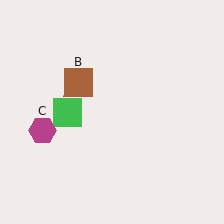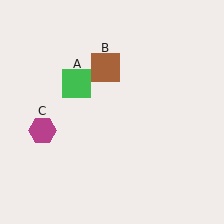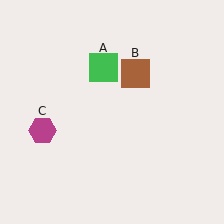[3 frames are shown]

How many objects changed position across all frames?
2 objects changed position: green square (object A), brown square (object B).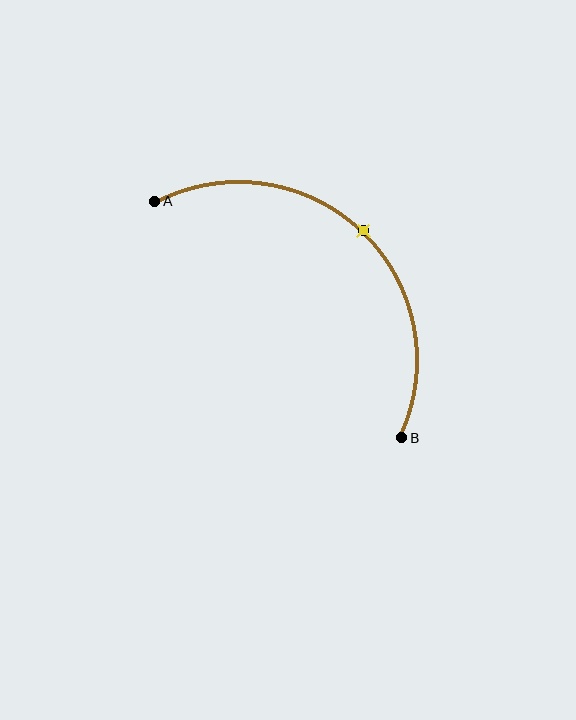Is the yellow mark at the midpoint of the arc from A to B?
Yes. The yellow mark lies on the arc at equal arc-length from both A and B — it is the arc midpoint.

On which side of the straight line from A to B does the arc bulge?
The arc bulges above and to the right of the straight line connecting A and B.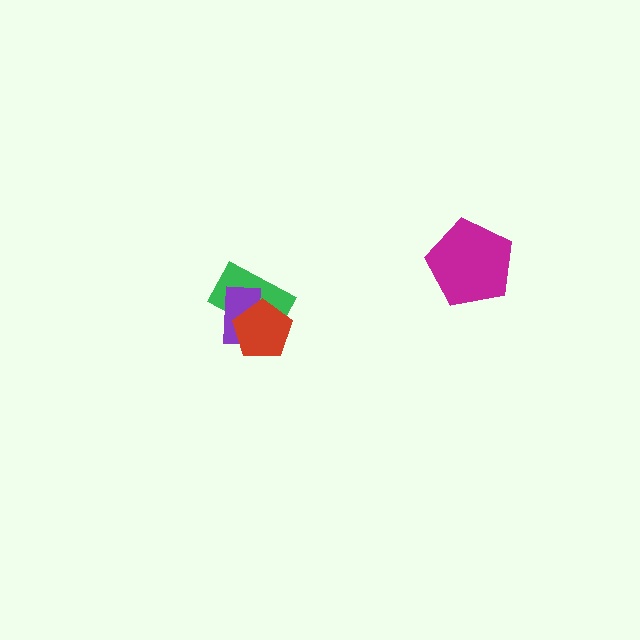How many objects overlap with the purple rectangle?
2 objects overlap with the purple rectangle.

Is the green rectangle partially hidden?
Yes, it is partially covered by another shape.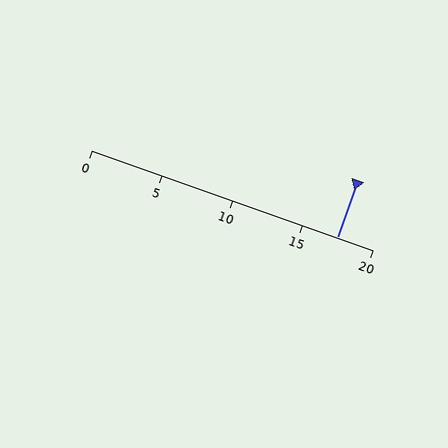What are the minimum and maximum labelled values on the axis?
The axis runs from 0 to 20.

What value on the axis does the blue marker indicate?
The marker indicates approximately 17.5.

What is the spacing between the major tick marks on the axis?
The major ticks are spaced 5 apart.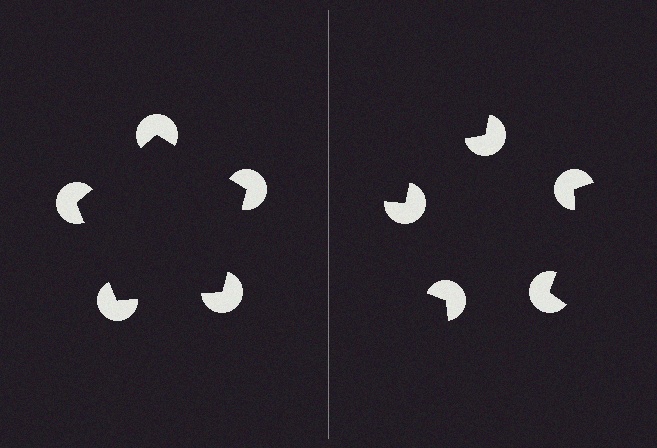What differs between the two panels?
The pac-man discs are positioned identically on both sides; only the wedge orientations differ. On the left they align to a pentagon; on the right they are misaligned.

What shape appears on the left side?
An illusory pentagon.